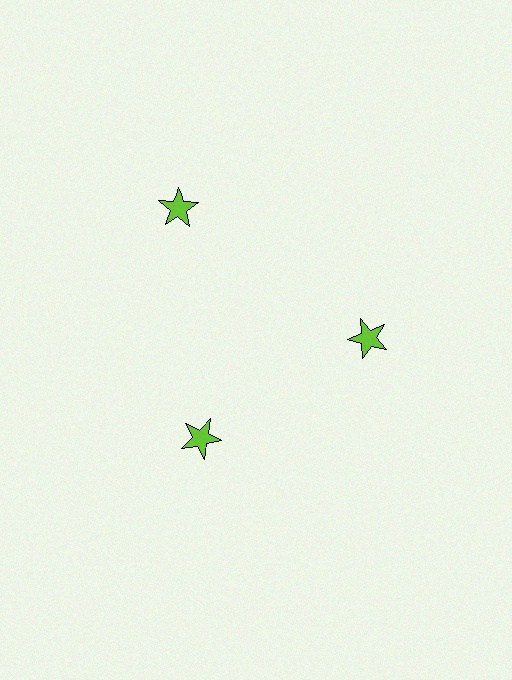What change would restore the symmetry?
The symmetry would be restored by moving it inward, back onto the ring so that all 3 stars sit at equal angles and equal distance from the center.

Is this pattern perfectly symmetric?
No. The 3 lime stars are arranged in a ring, but one element near the 11 o'clock position is pushed outward from the center, breaking the 3-fold rotational symmetry.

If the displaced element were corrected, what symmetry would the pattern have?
It would have 3-fold rotational symmetry — the pattern would map onto itself every 120 degrees.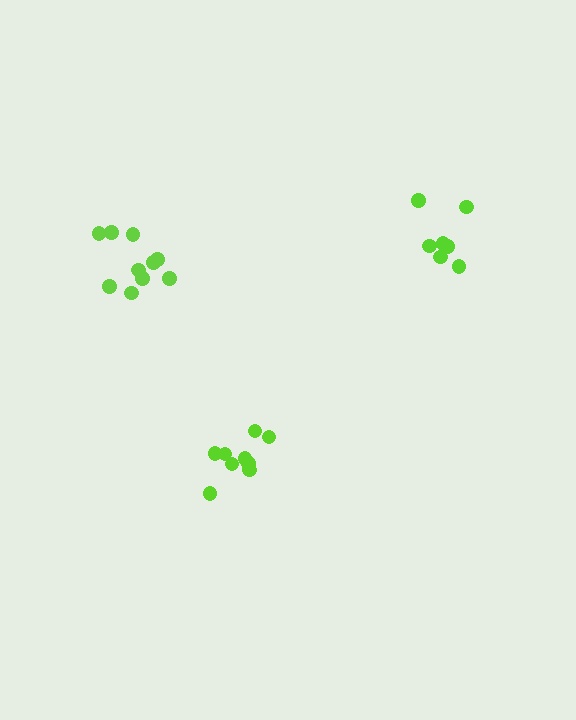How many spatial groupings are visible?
There are 3 spatial groupings.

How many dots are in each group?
Group 1: 9 dots, Group 2: 7 dots, Group 3: 10 dots (26 total).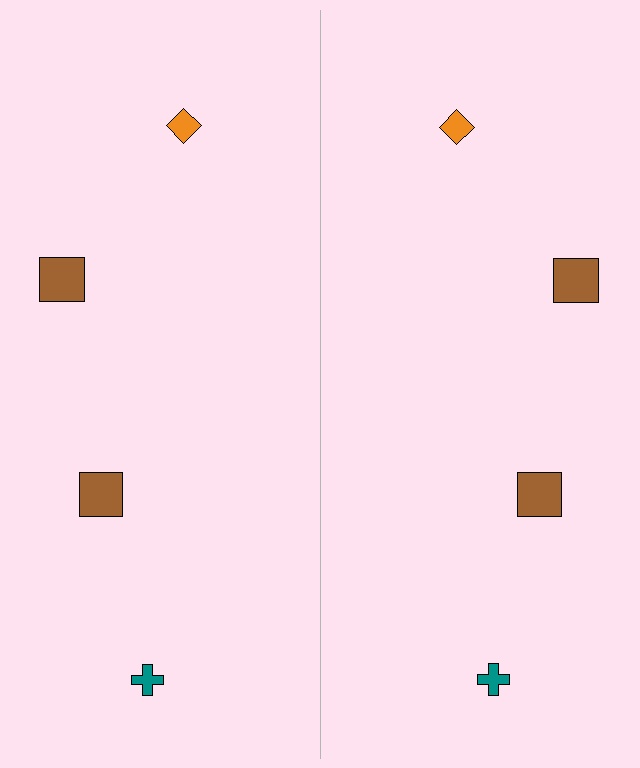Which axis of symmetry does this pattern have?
The pattern has a vertical axis of symmetry running through the center of the image.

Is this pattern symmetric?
Yes, this pattern has bilateral (reflection) symmetry.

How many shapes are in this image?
There are 8 shapes in this image.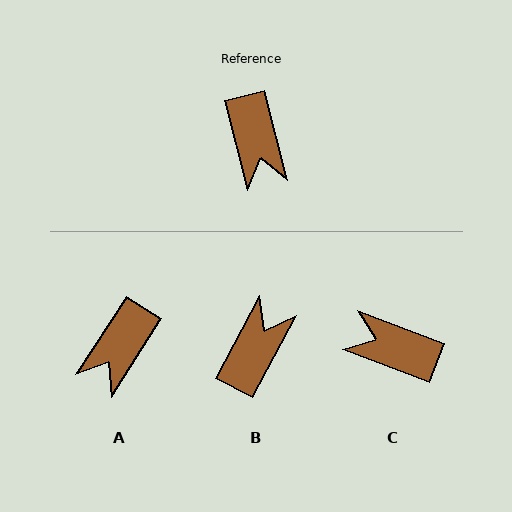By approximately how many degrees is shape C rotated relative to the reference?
Approximately 125 degrees clockwise.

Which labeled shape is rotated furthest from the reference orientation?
B, about 138 degrees away.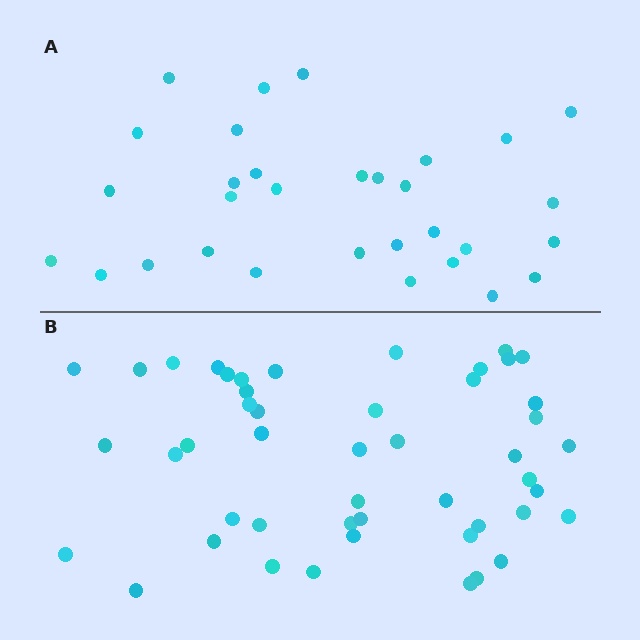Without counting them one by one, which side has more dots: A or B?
Region B (the bottom region) has more dots.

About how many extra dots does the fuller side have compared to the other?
Region B has approximately 15 more dots than region A.